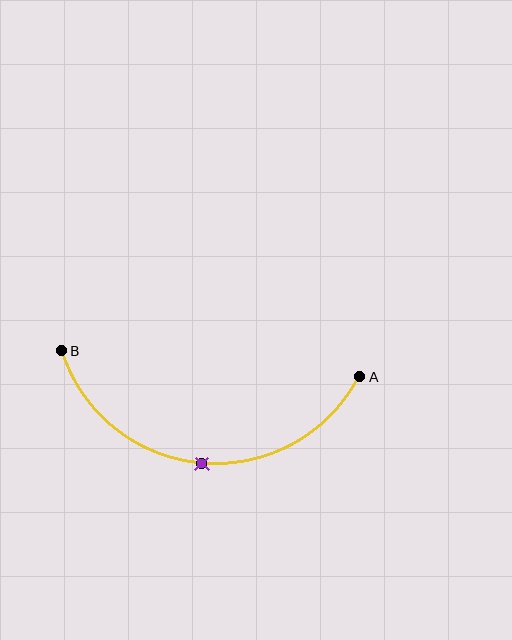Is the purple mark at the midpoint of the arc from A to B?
Yes. The purple mark lies on the arc at equal arc-length from both A and B — it is the arc midpoint.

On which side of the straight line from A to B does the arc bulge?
The arc bulges below the straight line connecting A and B.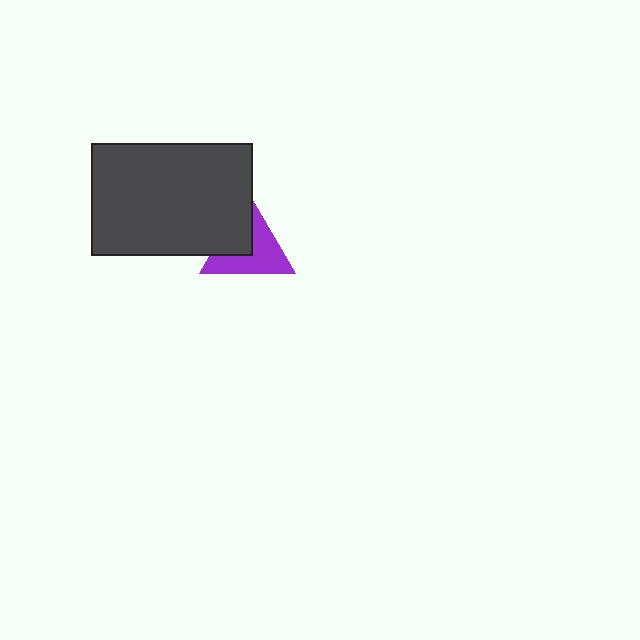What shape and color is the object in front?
The object in front is a dark gray rectangle.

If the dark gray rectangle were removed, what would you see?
You would see the complete purple triangle.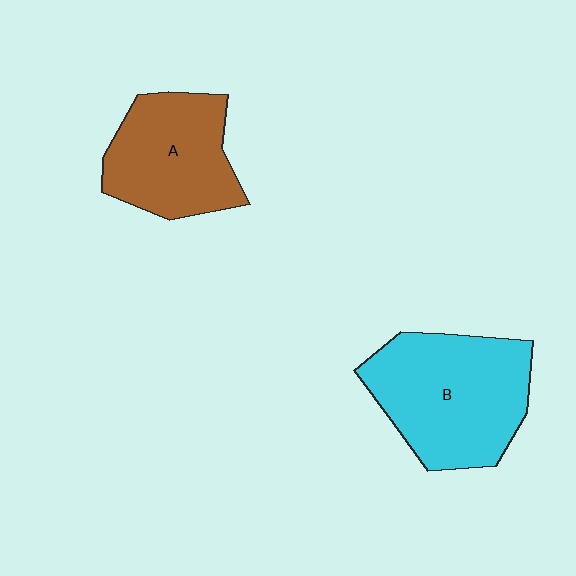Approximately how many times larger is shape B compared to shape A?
Approximately 1.3 times.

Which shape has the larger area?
Shape B (cyan).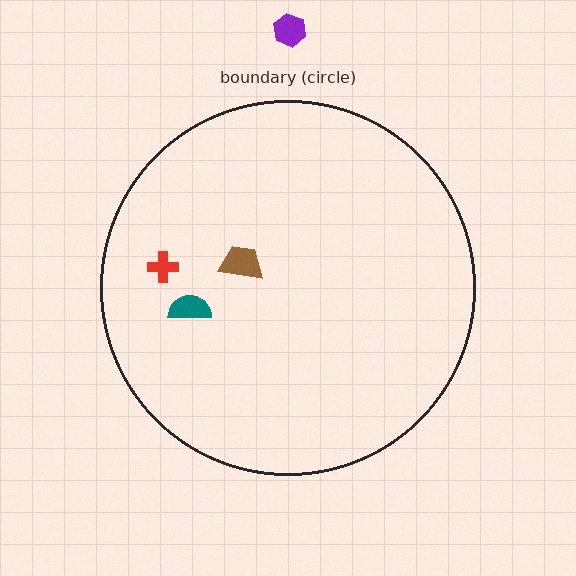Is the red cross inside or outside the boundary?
Inside.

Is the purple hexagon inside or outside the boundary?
Outside.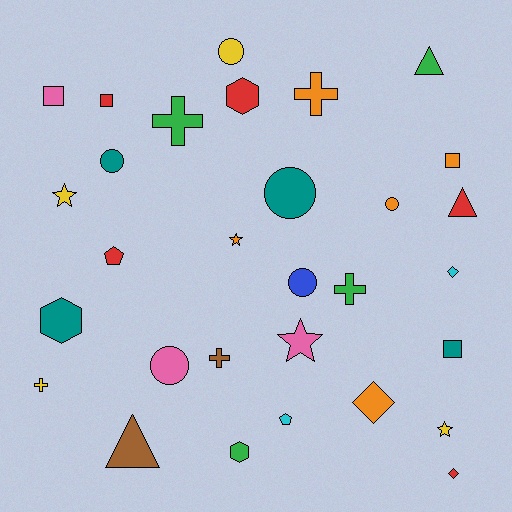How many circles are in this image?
There are 6 circles.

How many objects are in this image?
There are 30 objects.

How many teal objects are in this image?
There are 4 teal objects.